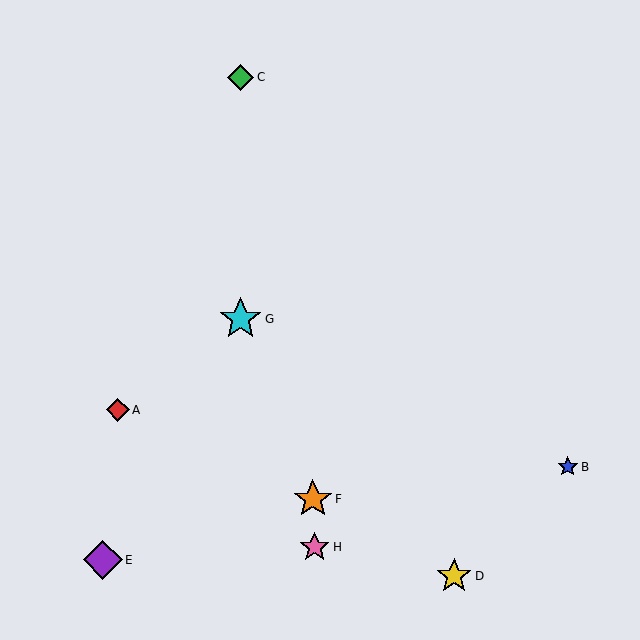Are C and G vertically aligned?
Yes, both are at x≈241.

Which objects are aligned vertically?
Objects C, G are aligned vertically.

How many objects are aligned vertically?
2 objects (C, G) are aligned vertically.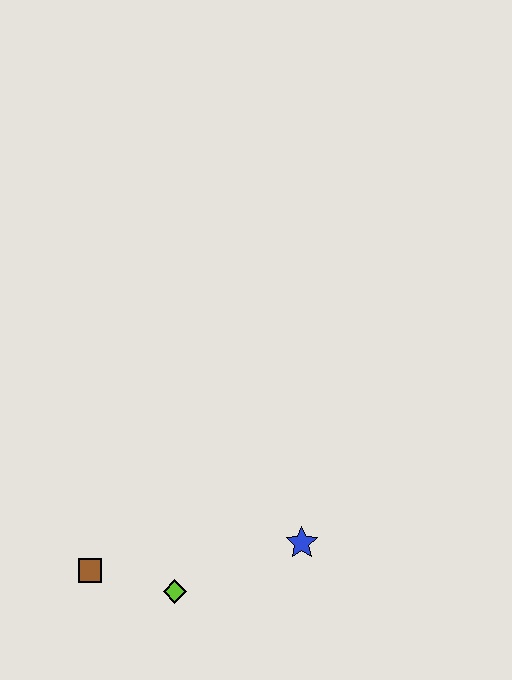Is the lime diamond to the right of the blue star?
No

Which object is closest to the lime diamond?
The brown square is closest to the lime diamond.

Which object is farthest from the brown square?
The blue star is farthest from the brown square.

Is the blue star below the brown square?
No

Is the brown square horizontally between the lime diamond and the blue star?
No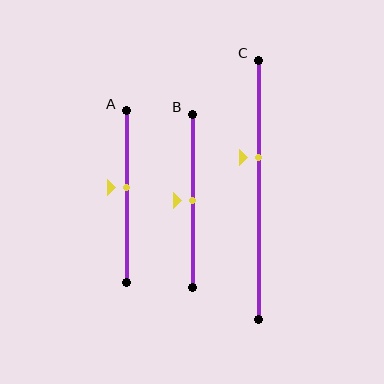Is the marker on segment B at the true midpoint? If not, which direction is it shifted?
Yes, the marker on segment B is at the true midpoint.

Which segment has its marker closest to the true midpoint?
Segment B has its marker closest to the true midpoint.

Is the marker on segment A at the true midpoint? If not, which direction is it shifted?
No, the marker on segment A is shifted upward by about 5% of the segment length.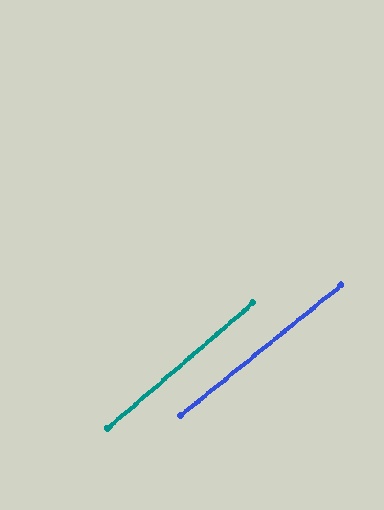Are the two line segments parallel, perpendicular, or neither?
Parallel — their directions differ by only 1.7°.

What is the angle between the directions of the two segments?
Approximately 2 degrees.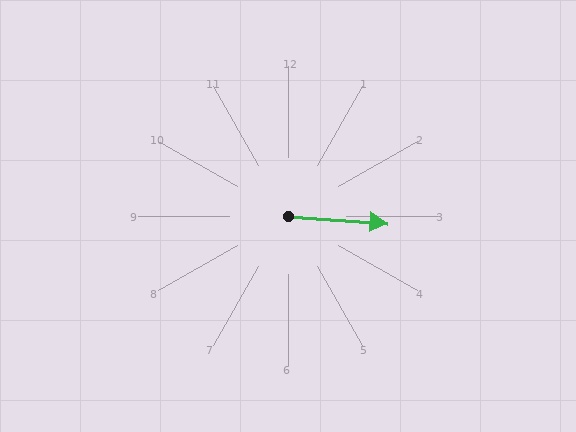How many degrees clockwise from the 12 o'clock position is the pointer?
Approximately 94 degrees.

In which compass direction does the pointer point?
East.